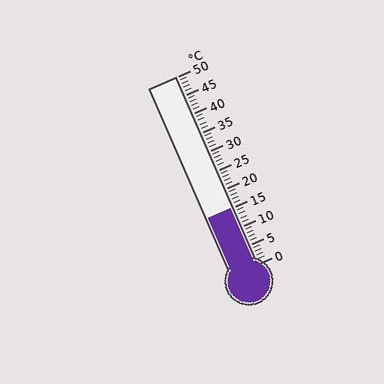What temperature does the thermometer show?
The thermometer shows approximately 15°C.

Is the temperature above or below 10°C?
The temperature is above 10°C.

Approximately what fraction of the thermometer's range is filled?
The thermometer is filled to approximately 30% of its range.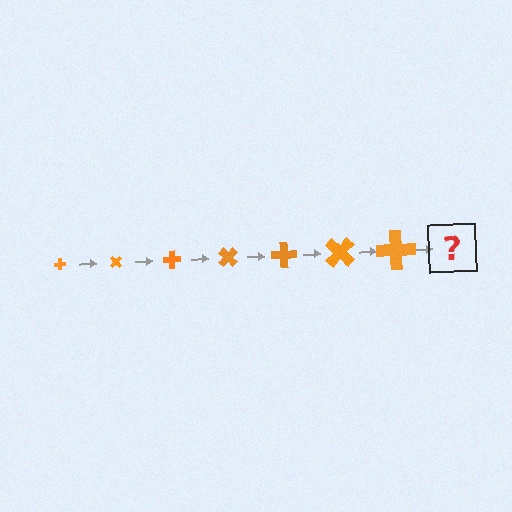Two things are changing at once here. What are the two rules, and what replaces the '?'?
The two rules are that the cross grows larger each step and it rotates 45 degrees each step. The '?' should be a cross, larger than the previous one and rotated 315 degrees from the start.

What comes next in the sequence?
The next element should be a cross, larger than the previous one and rotated 315 degrees from the start.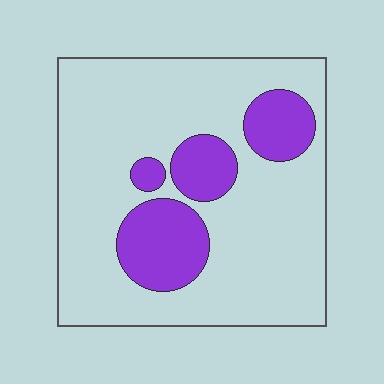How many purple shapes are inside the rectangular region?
4.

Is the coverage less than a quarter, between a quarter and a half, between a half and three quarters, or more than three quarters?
Less than a quarter.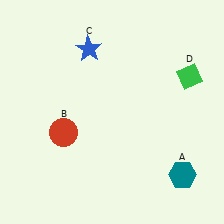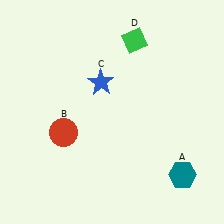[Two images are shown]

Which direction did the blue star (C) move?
The blue star (C) moved down.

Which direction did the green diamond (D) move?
The green diamond (D) moved left.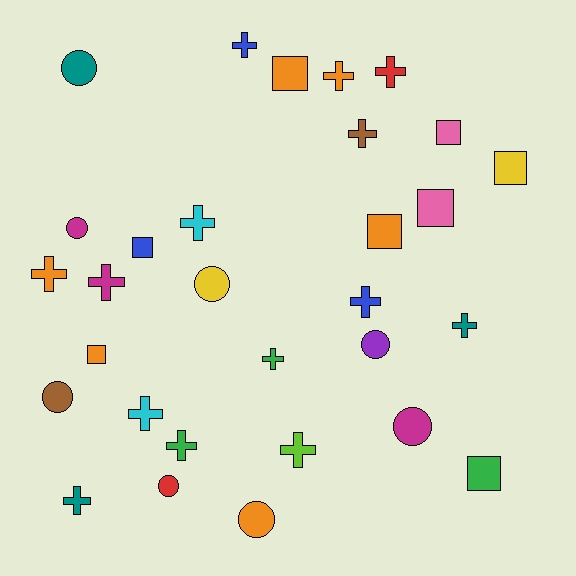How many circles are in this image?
There are 8 circles.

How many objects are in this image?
There are 30 objects.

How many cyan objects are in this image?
There are 2 cyan objects.